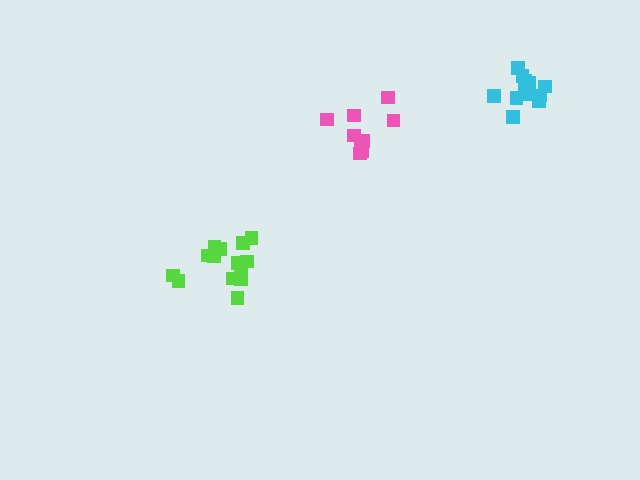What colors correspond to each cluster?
The clusters are colored: lime, pink, cyan.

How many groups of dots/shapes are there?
There are 3 groups.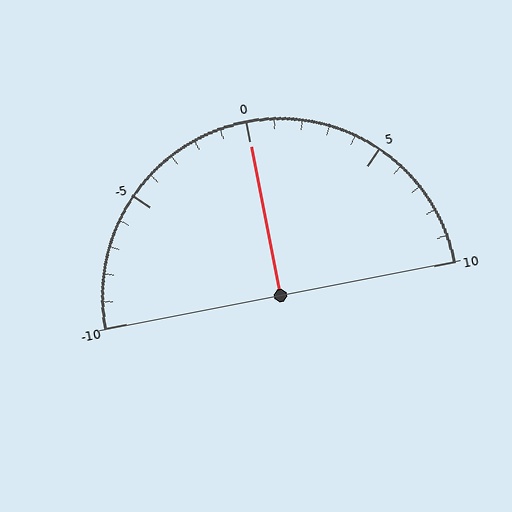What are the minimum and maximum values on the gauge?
The gauge ranges from -10 to 10.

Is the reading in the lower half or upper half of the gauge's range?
The reading is in the upper half of the range (-10 to 10).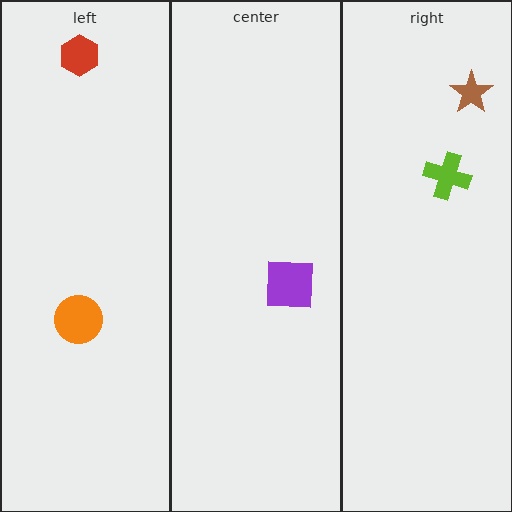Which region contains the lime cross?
The right region.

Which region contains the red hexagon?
The left region.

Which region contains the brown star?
The right region.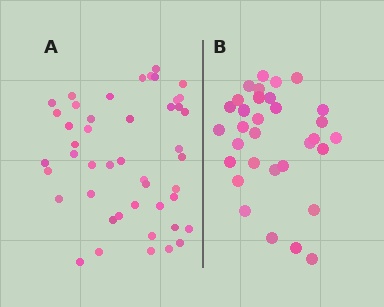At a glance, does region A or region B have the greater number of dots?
Region A (the left region) has more dots.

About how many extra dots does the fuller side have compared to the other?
Region A has approximately 15 more dots than region B.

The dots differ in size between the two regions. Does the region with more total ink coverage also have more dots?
No. Region B has more total ink coverage because its dots are larger, but region A actually contains more individual dots. Total area can be misleading — the number of items is what matters here.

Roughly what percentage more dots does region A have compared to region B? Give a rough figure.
About 45% more.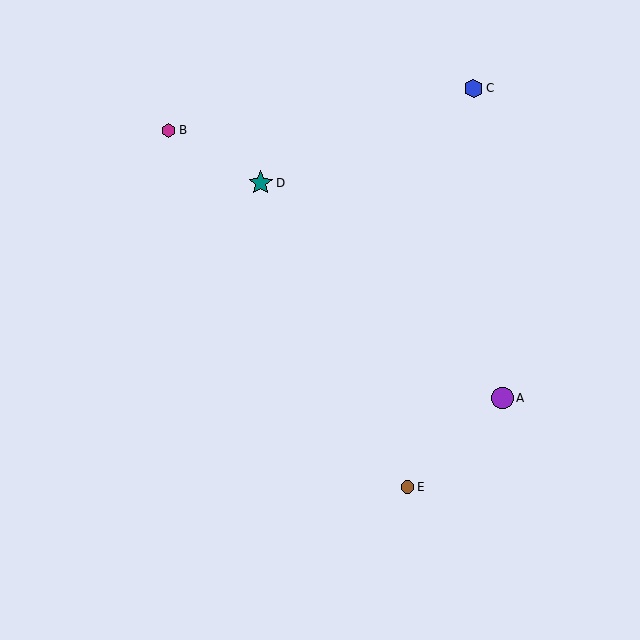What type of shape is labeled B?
Shape B is a magenta hexagon.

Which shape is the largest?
The teal star (labeled D) is the largest.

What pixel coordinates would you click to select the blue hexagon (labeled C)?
Click at (474, 88) to select the blue hexagon C.